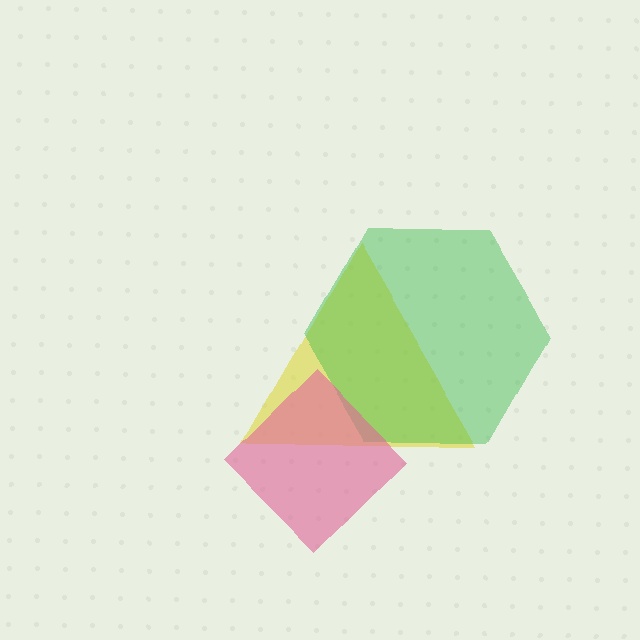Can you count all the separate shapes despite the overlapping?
Yes, there are 3 separate shapes.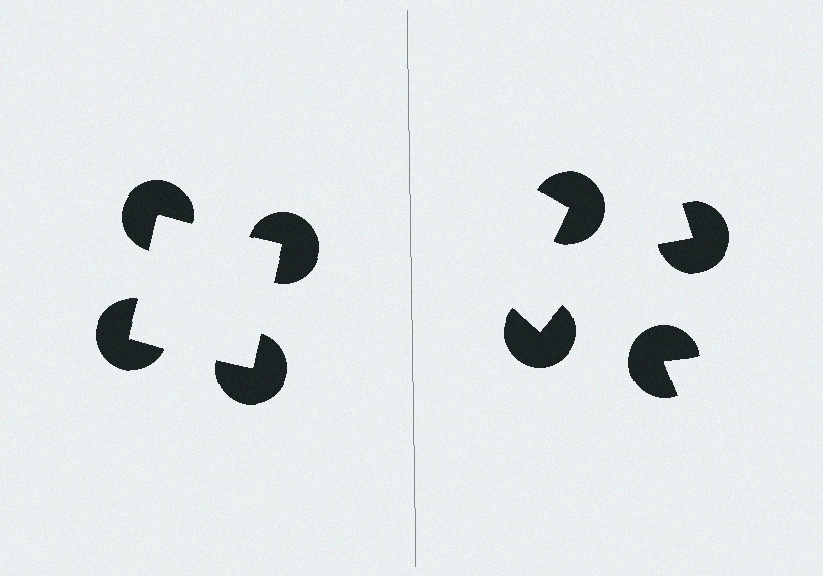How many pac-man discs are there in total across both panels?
8 — 4 on each side.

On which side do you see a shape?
An illusory square appears on the left side. On the right side the wedge cuts are rotated, so no coherent shape forms.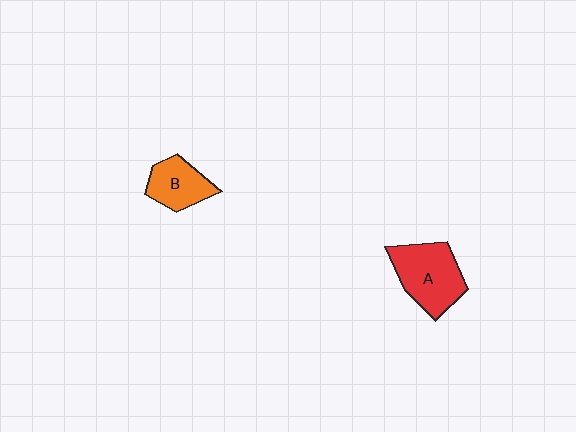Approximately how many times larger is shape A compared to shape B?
Approximately 1.5 times.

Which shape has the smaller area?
Shape B (orange).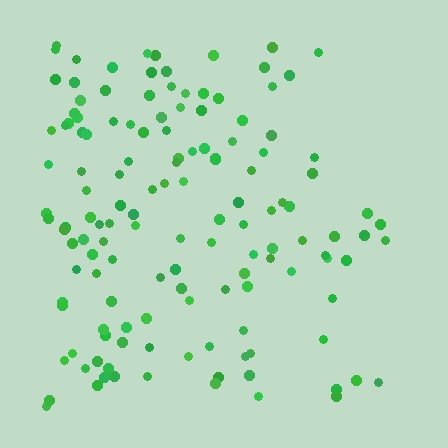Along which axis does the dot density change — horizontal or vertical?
Horizontal.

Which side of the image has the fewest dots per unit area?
The right.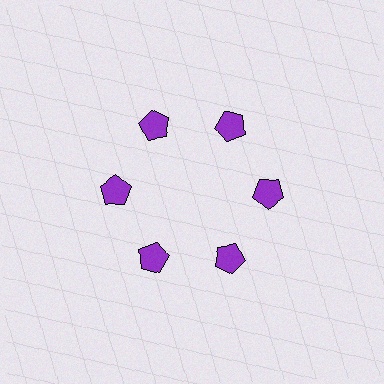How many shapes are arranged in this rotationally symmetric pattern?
There are 6 shapes, arranged in 6 groups of 1.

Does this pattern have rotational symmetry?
Yes, this pattern has 6-fold rotational symmetry. It looks the same after rotating 60 degrees around the center.